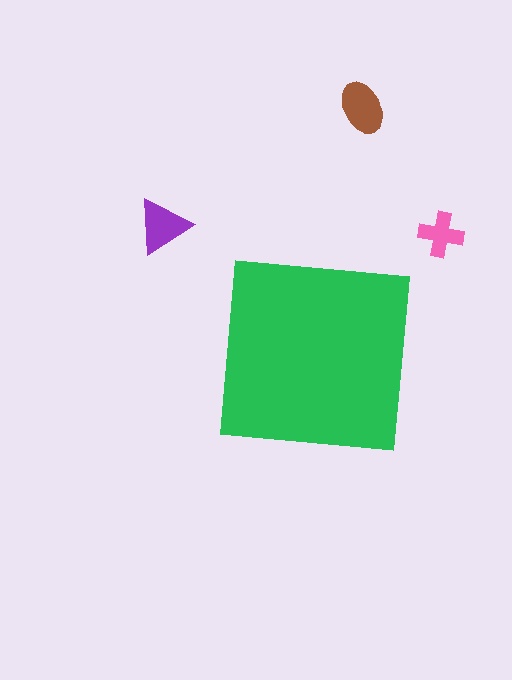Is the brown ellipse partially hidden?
No, the brown ellipse is fully visible.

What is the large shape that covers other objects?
A green square.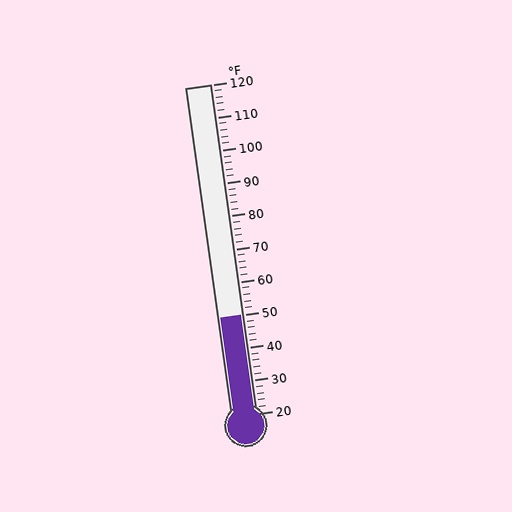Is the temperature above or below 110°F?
The temperature is below 110°F.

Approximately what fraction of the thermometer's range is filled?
The thermometer is filled to approximately 30% of its range.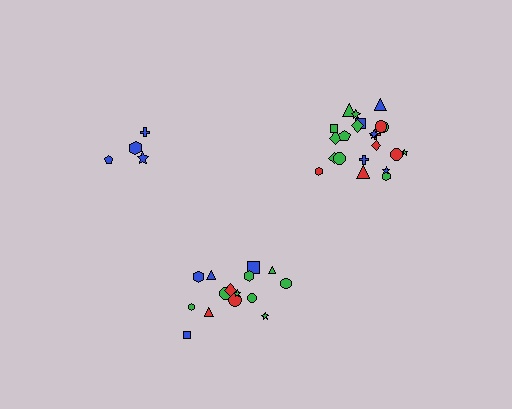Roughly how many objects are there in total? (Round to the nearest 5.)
Roughly 40 objects in total.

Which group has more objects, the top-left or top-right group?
The top-right group.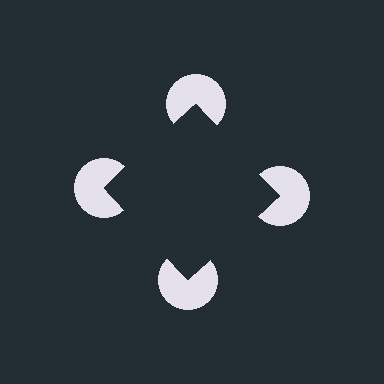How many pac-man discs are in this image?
There are 4 — one at each vertex of the illusory square.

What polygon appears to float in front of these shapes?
An illusory square — its edges are inferred from the aligned wedge cuts in the pac-man discs, not physically drawn.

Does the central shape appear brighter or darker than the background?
It typically appears slightly darker than the background, even though no actual brightness change is drawn.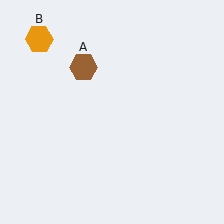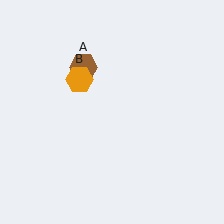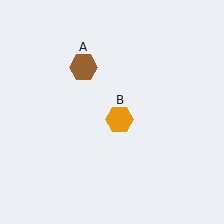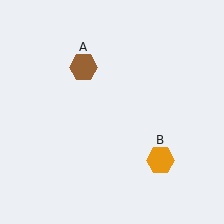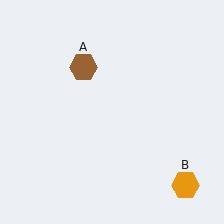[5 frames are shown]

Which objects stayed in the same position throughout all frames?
Brown hexagon (object A) remained stationary.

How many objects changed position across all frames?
1 object changed position: orange hexagon (object B).